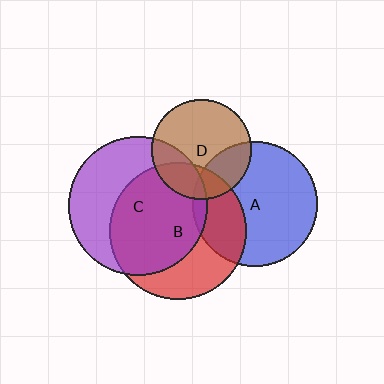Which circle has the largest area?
Circle C (purple).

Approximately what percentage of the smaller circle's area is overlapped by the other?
Approximately 5%.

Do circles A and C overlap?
Yes.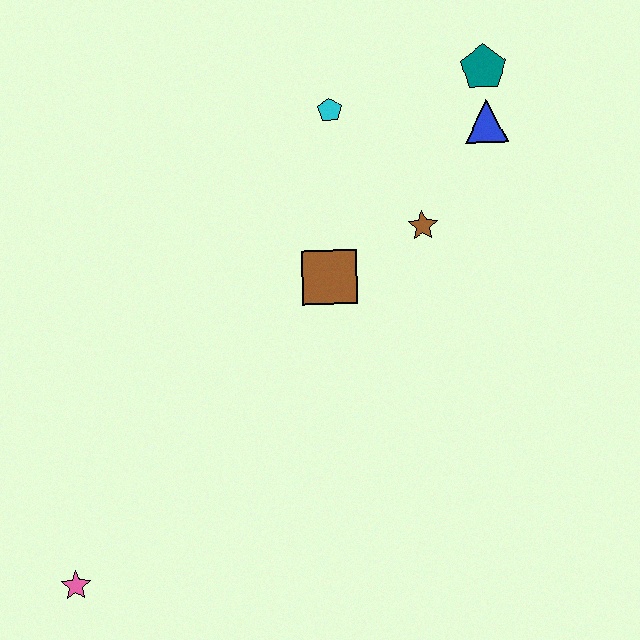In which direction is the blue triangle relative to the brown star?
The blue triangle is above the brown star.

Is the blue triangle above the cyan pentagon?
No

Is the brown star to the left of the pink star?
No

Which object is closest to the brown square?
The brown star is closest to the brown square.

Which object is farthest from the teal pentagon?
The pink star is farthest from the teal pentagon.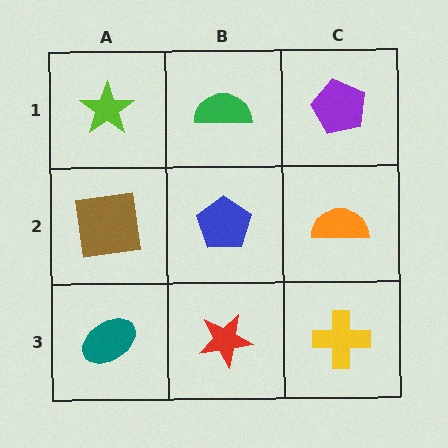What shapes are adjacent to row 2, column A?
A lime star (row 1, column A), a teal ellipse (row 3, column A), a blue pentagon (row 2, column B).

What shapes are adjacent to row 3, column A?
A brown square (row 2, column A), a red star (row 3, column B).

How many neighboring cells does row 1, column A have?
2.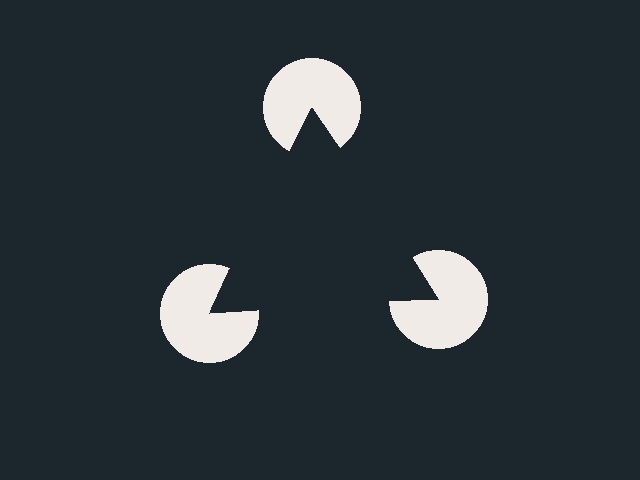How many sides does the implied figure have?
3 sides.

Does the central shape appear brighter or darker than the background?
It typically appears slightly darker than the background, even though no actual brightness change is drawn.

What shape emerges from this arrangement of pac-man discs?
An illusory triangle — its edges are inferred from the aligned wedge cuts in the pac-man discs, not physically drawn.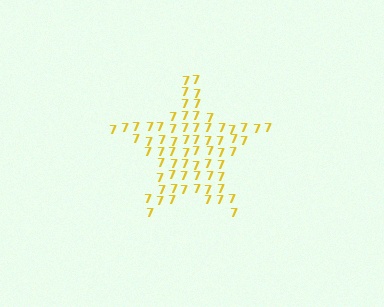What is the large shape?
The large shape is a star.